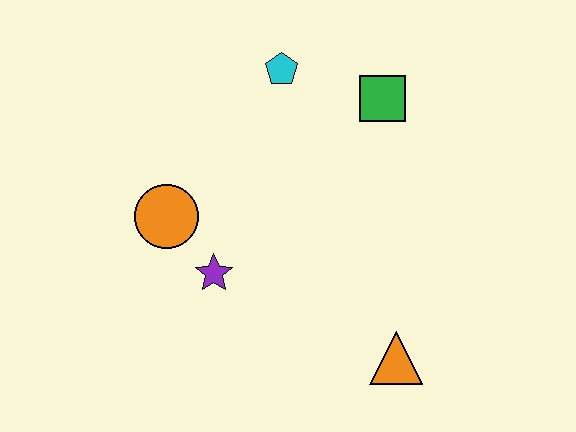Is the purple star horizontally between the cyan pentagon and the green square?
No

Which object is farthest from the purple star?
The green square is farthest from the purple star.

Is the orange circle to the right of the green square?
No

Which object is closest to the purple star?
The orange circle is closest to the purple star.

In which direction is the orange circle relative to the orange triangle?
The orange circle is to the left of the orange triangle.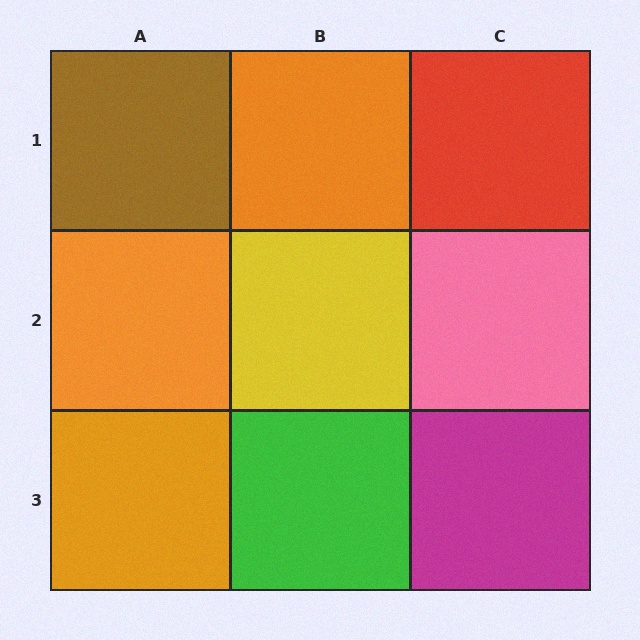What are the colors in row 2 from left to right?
Orange, yellow, pink.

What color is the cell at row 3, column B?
Green.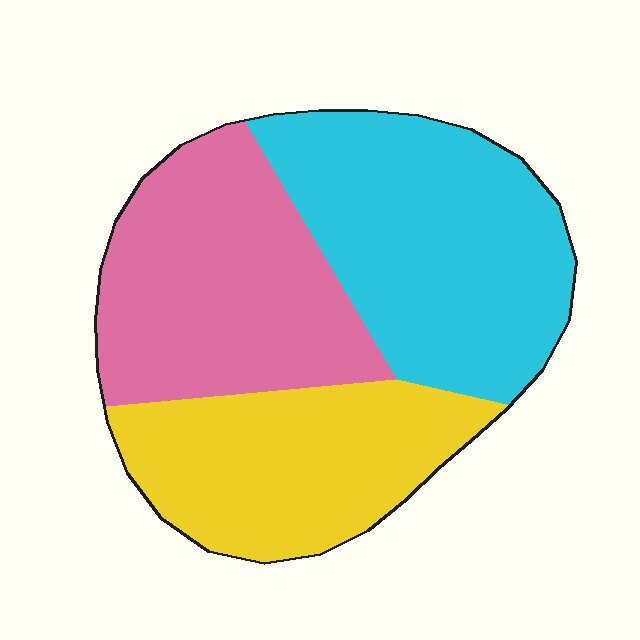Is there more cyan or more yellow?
Cyan.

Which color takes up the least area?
Yellow, at roughly 30%.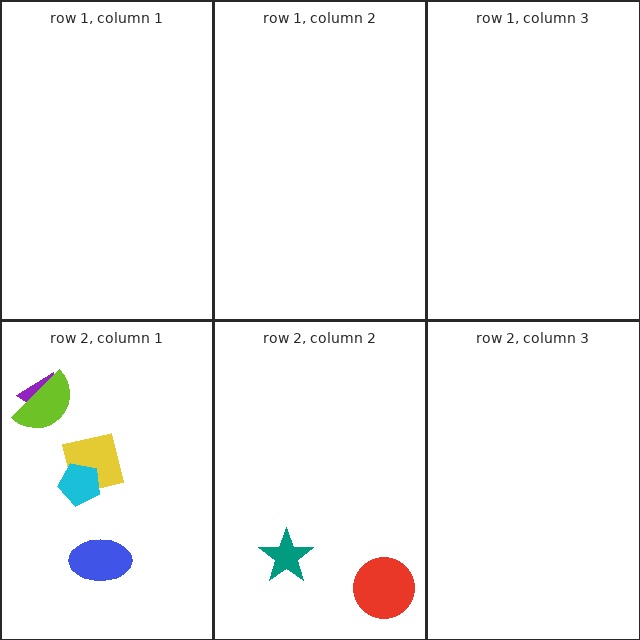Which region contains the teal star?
The row 2, column 2 region.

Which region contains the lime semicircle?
The row 2, column 1 region.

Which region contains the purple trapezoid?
The row 2, column 1 region.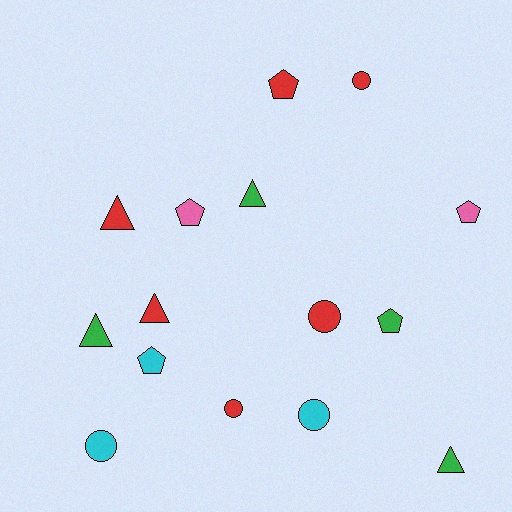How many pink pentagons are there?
There are 2 pink pentagons.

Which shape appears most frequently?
Pentagon, with 5 objects.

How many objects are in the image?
There are 15 objects.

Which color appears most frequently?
Red, with 6 objects.